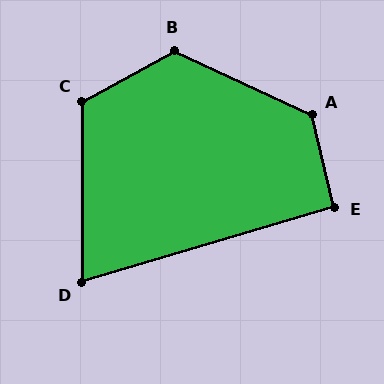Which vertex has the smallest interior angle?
D, at approximately 73 degrees.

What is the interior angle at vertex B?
Approximately 126 degrees (obtuse).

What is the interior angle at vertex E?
Approximately 93 degrees (approximately right).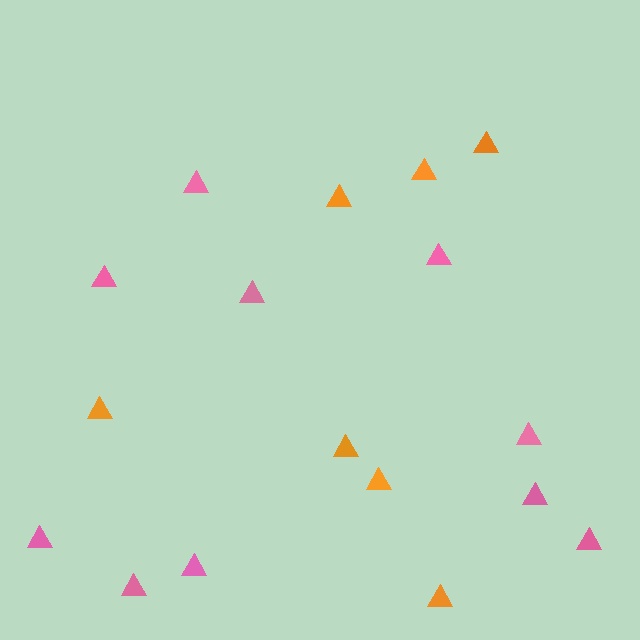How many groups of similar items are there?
There are 2 groups: one group of orange triangles (7) and one group of pink triangles (10).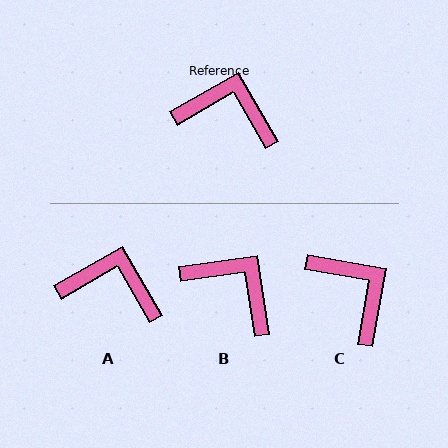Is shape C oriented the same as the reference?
No, it is off by about 40 degrees.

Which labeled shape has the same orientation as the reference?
A.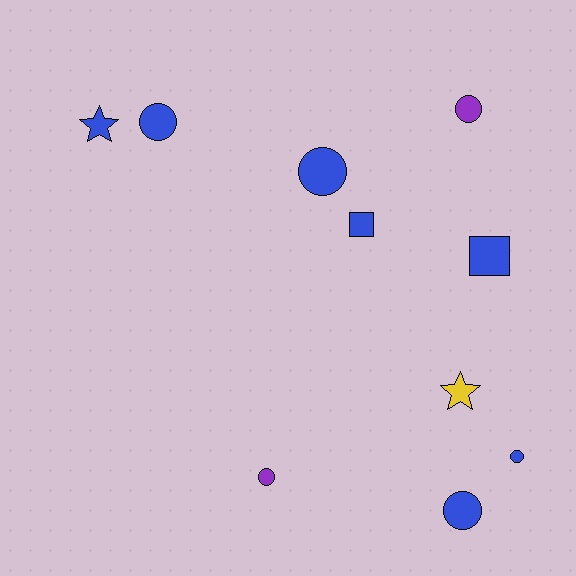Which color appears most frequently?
Blue, with 7 objects.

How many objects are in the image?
There are 10 objects.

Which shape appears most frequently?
Circle, with 6 objects.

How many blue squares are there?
There are 2 blue squares.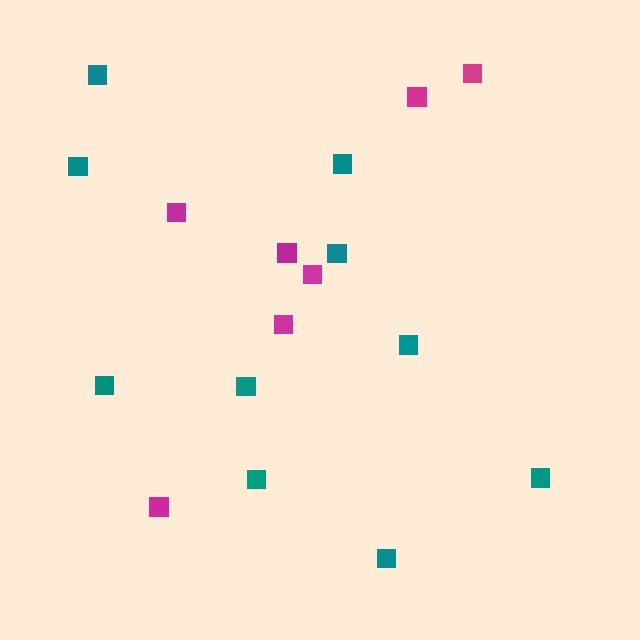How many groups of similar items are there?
There are 2 groups: one group of teal squares (10) and one group of magenta squares (7).